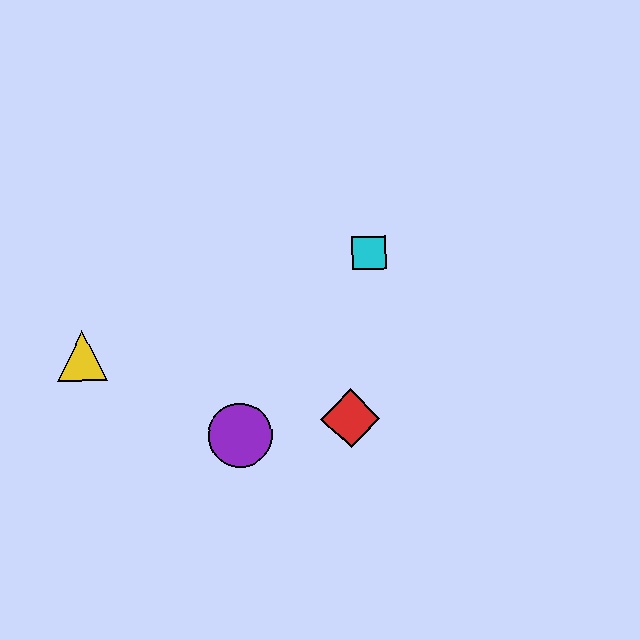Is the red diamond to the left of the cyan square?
Yes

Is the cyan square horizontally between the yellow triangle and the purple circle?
No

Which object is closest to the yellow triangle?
The purple circle is closest to the yellow triangle.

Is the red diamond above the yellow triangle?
No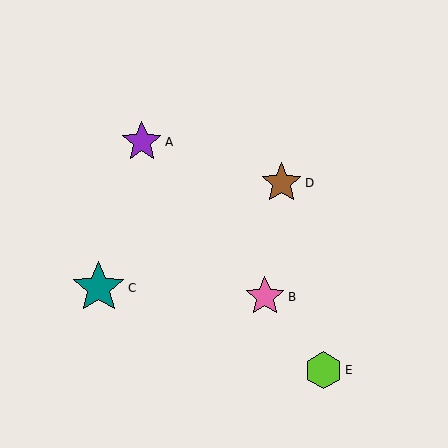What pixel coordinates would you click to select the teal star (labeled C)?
Click at (99, 288) to select the teal star C.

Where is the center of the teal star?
The center of the teal star is at (99, 288).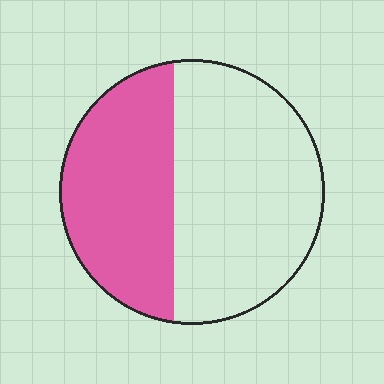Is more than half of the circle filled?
No.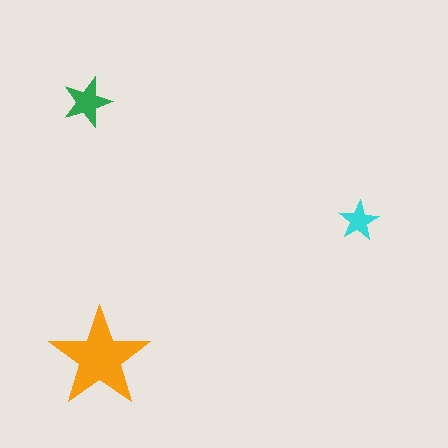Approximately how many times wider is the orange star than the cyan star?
About 2.5 times wider.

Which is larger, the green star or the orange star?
The orange one.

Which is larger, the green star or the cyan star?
The green one.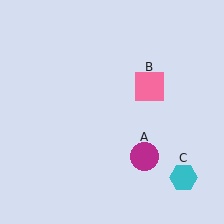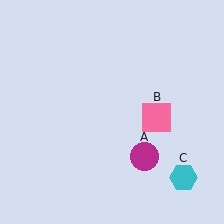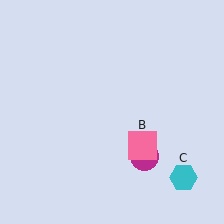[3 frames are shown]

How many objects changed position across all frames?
1 object changed position: pink square (object B).